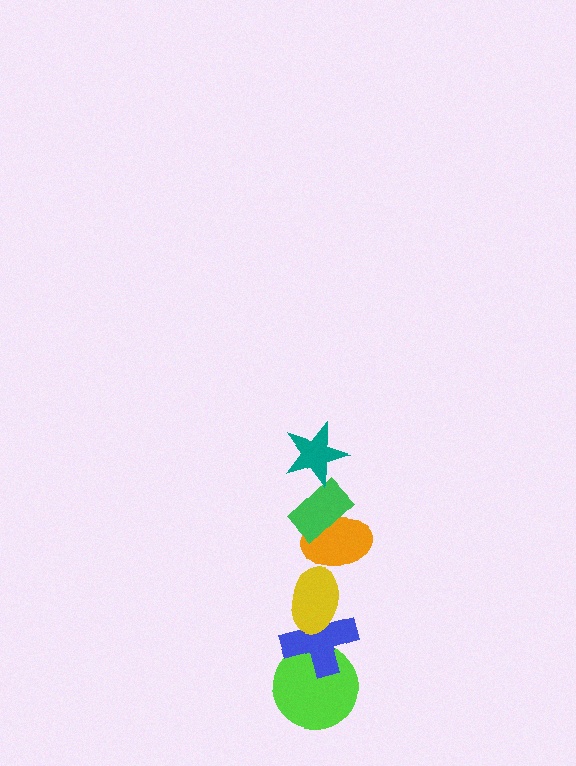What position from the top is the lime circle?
The lime circle is 6th from the top.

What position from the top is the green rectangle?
The green rectangle is 2nd from the top.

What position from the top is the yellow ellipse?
The yellow ellipse is 4th from the top.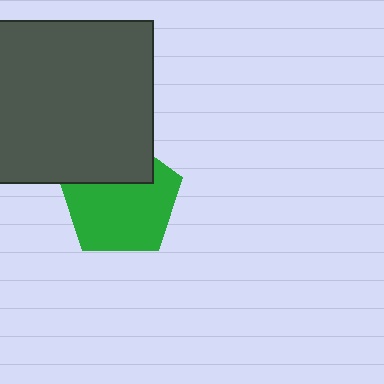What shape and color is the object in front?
The object in front is a dark gray square.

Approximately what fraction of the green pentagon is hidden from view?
Roughly 30% of the green pentagon is hidden behind the dark gray square.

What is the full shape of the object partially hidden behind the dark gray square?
The partially hidden object is a green pentagon.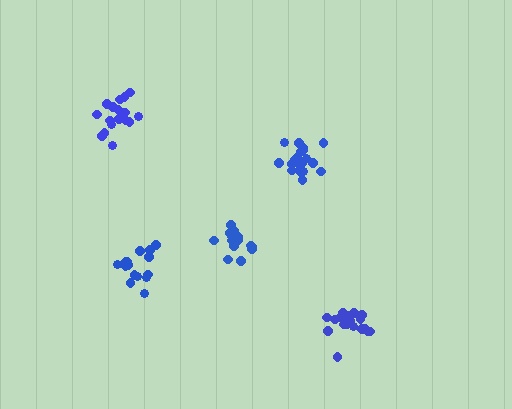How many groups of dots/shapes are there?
There are 5 groups.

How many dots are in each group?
Group 1: 17 dots, Group 2: 15 dots, Group 3: 15 dots, Group 4: 19 dots, Group 5: 20 dots (86 total).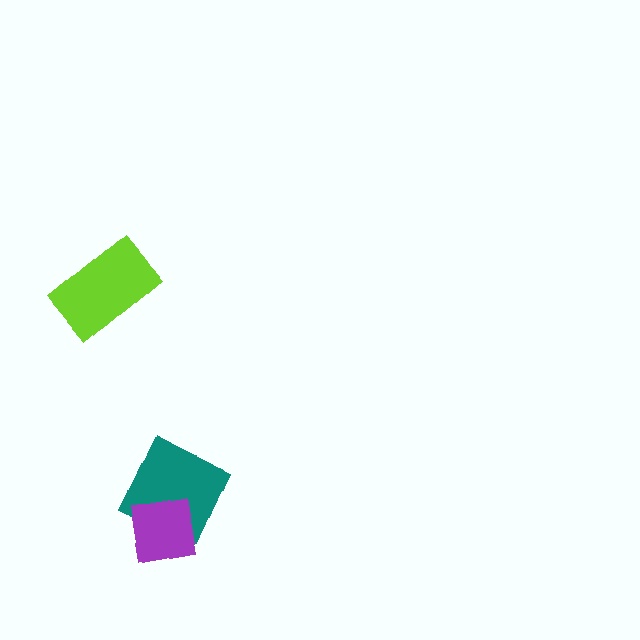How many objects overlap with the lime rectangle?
0 objects overlap with the lime rectangle.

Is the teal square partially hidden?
Yes, it is partially covered by another shape.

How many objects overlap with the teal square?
1 object overlaps with the teal square.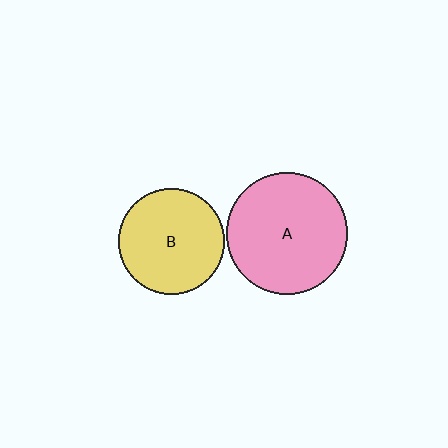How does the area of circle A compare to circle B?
Approximately 1.3 times.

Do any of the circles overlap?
No, none of the circles overlap.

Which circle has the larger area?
Circle A (pink).